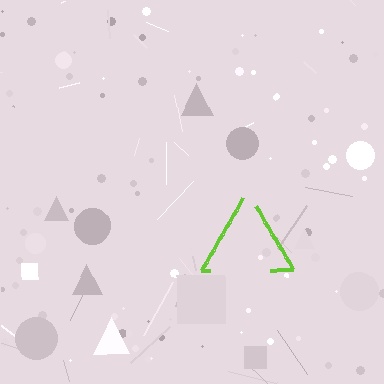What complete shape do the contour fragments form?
The contour fragments form a triangle.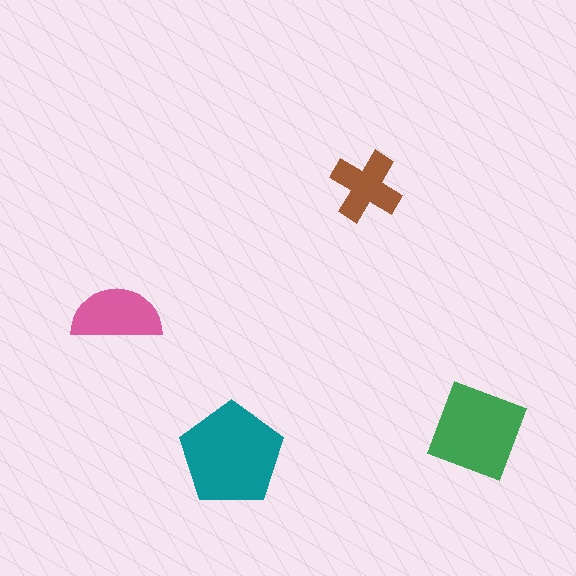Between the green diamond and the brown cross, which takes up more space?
The green diamond.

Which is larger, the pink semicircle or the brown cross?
The pink semicircle.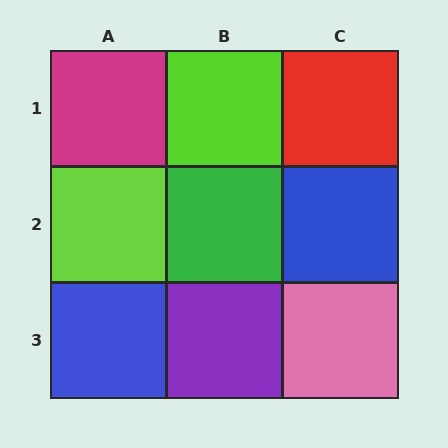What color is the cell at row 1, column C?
Red.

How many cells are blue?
2 cells are blue.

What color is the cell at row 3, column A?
Blue.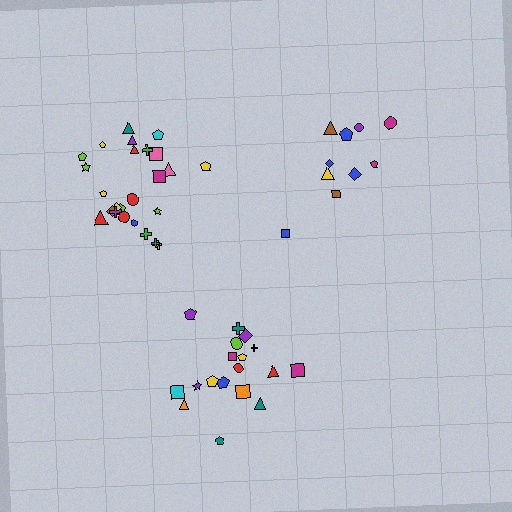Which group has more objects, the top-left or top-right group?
The top-left group.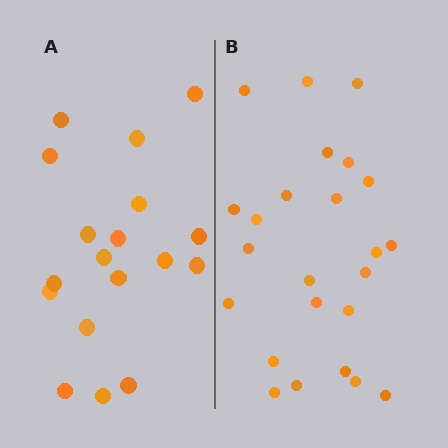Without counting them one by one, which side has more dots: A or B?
Region B (the right region) has more dots.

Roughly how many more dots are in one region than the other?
Region B has about 6 more dots than region A.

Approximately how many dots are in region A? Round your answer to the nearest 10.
About 20 dots. (The exact count is 18, which rounds to 20.)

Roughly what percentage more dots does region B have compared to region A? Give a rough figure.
About 35% more.